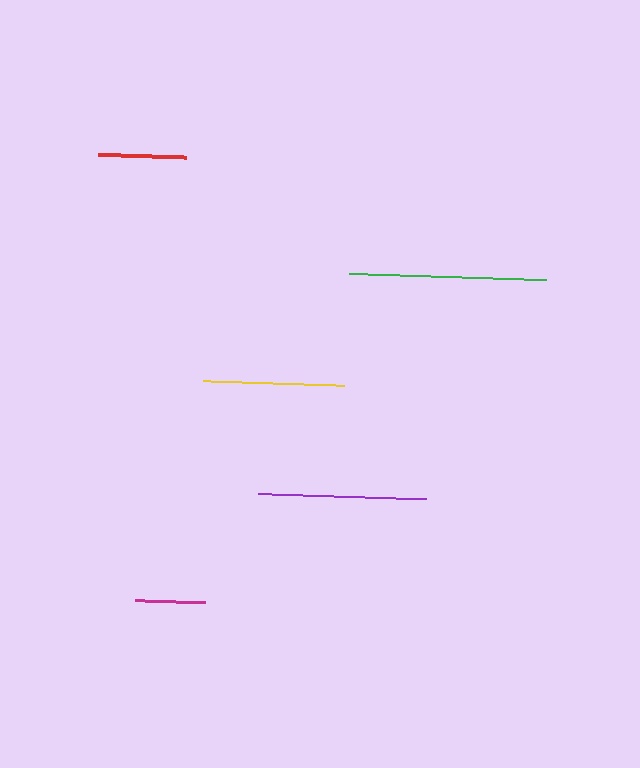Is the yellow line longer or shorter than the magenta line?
The yellow line is longer than the magenta line.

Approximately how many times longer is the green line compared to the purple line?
The green line is approximately 1.2 times the length of the purple line.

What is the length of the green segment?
The green segment is approximately 198 pixels long.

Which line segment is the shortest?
The magenta line is the shortest at approximately 71 pixels.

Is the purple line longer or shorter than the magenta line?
The purple line is longer than the magenta line.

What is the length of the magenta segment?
The magenta segment is approximately 71 pixels long.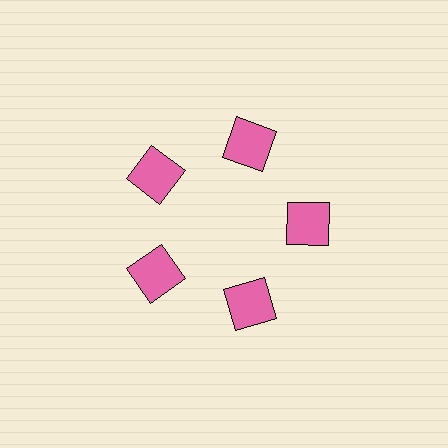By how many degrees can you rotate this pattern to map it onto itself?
The pattern maps onto itself every 72 degrees of rotation.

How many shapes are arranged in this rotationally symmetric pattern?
There are 5 shapes, arranged in 5 groups of 1.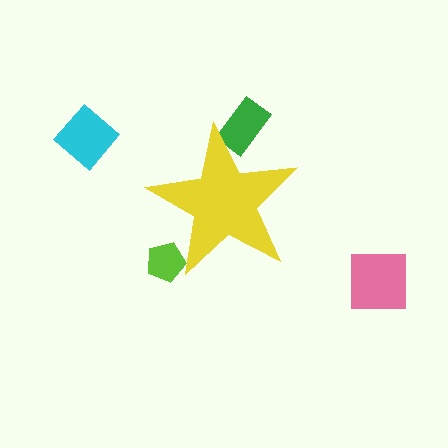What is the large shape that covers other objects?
A yellow star.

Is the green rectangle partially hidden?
Yes, the green rectangle is partially hidden behind the yellow star.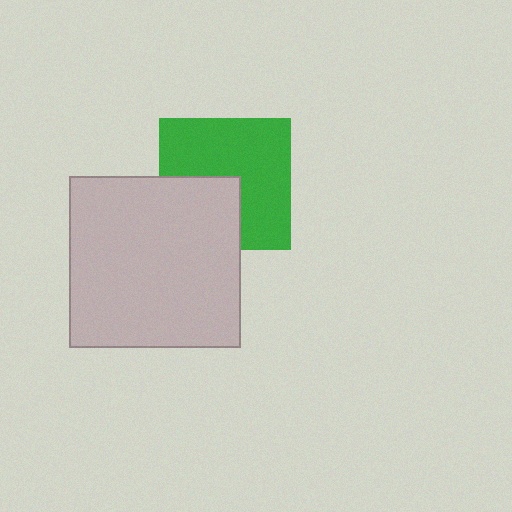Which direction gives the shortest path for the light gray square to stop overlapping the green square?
Moving toward the lower-left gives the shortest separation.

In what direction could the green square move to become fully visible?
The green square could move toward the upper-right. That would shift it out from behind the light gray square entirely.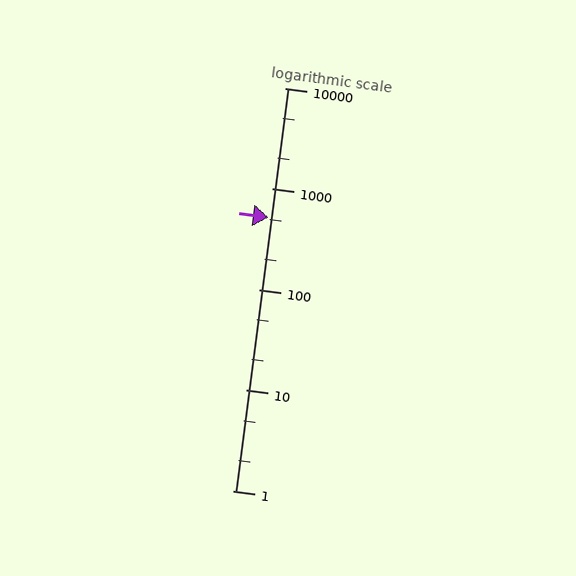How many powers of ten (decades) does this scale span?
The scale spans 4 decades, from 1 to 10000.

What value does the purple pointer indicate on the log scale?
The pointer indicates approximately 520.